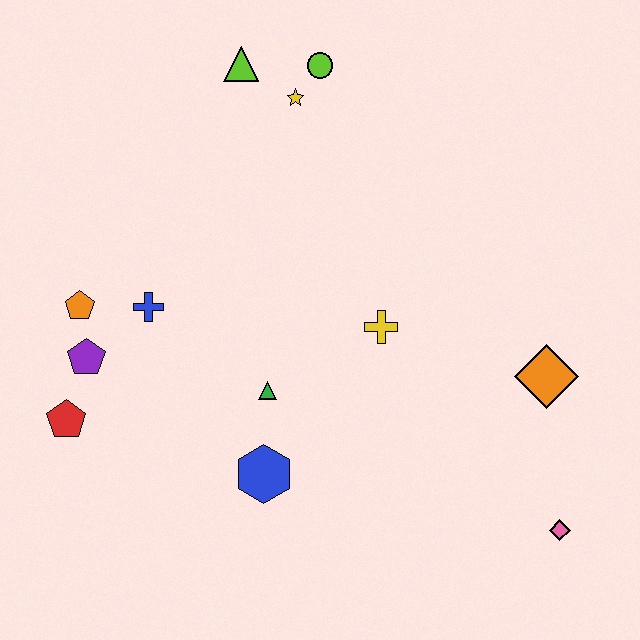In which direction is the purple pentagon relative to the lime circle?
The purple pentagon is below the lime circle.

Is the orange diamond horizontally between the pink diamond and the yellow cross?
Yes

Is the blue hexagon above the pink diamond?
Yes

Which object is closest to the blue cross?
The orange pentagon is closest to the blue cross.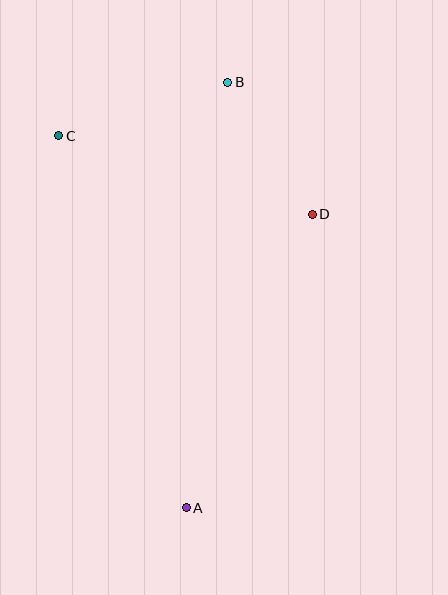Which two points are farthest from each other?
Points A and B are farthest from each other.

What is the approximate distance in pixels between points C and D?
The distance between C and D is approximately 266 pixels.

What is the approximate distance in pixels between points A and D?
The distance between A and D is approximately 319 pixels.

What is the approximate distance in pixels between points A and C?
The distance between A and C is approximately 393 pixels.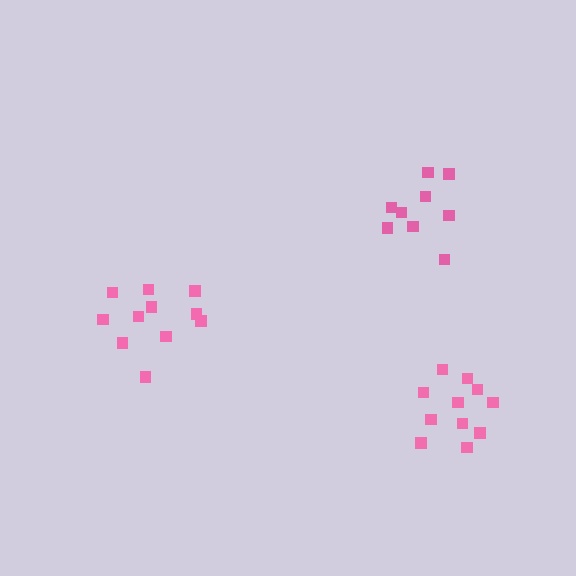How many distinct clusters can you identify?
There are 3 distinct clusters.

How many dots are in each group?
Group 1: 9 dots, Group 2: 11 dots, Group 3: 11 dots (31 total).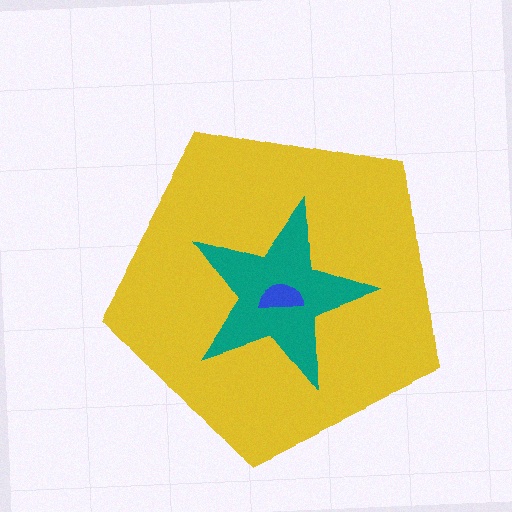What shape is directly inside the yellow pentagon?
The teal star.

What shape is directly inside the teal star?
The blue semicircle.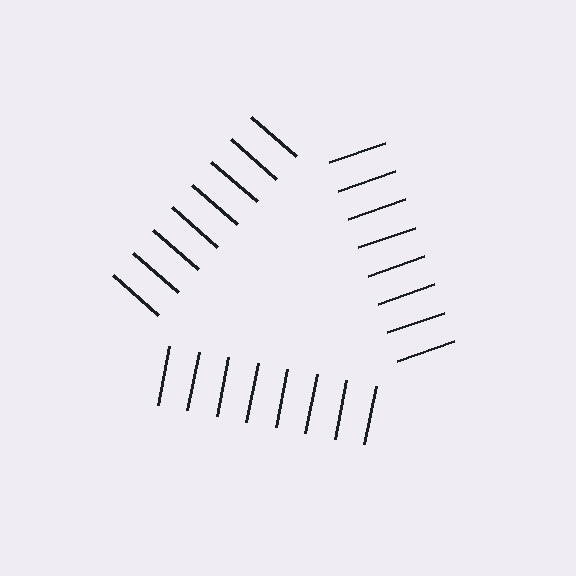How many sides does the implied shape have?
3 sides — the line-ends trace a triangle.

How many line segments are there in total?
24 — 8 along each of the 3 edges.